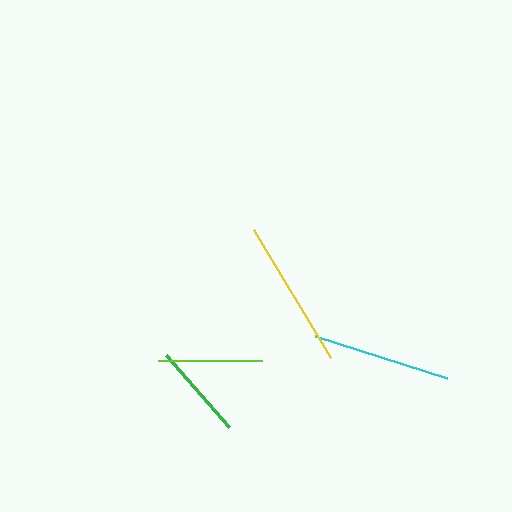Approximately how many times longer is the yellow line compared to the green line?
The yellow line is approximately 1.6 times the length of the green line.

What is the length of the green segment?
The green segment is approximately 96 pixels long.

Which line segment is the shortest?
The green line is the shortest at approximately 96 pixels.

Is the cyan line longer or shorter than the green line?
The cyan line is longer than the green line.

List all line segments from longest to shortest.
From longest to shortest: yellow, cyan, lime, green.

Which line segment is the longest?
The yellow line is the longest at approximately 150 pixels.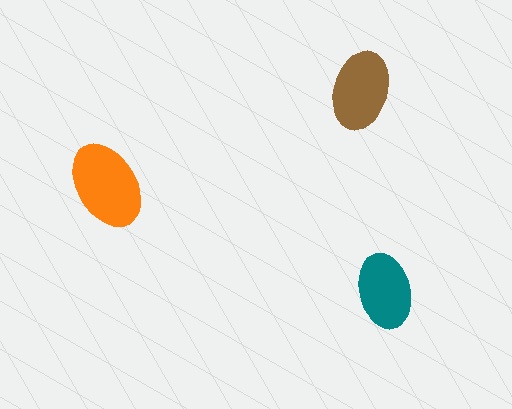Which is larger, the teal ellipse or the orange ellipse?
The orange one.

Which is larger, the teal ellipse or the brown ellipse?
The brown one.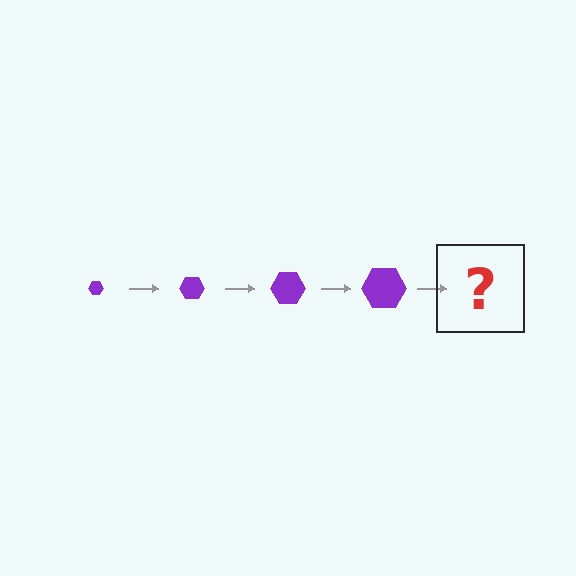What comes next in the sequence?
The next element should be a purple hexagon, larger than the previous one.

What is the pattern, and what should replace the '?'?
The pattern is that the hexagon gets progressively larger each step. The '?' should be a purple hexagon, larger than the previous one.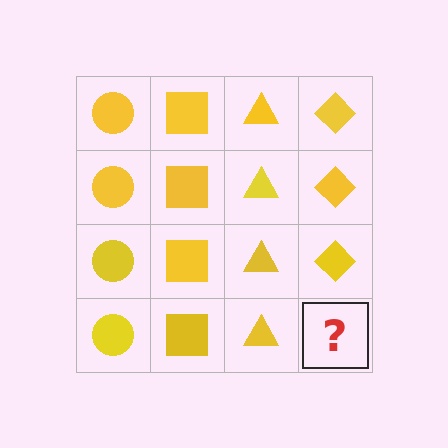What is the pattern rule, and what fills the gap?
The rule is that each column has a consistent shape. The gap should be filled with a yellow diamond.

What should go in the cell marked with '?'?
The missing cell should contain a yellow diamond.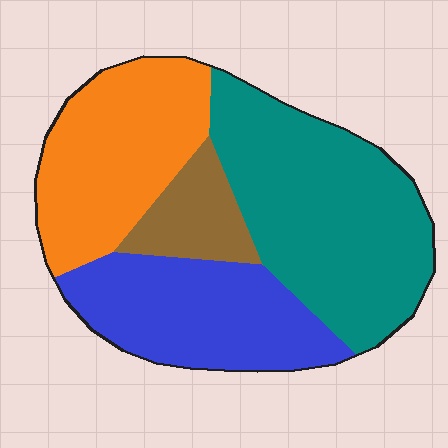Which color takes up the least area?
Brown, at roughly 10%.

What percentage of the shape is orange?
Orange takes up about one quarter (1/4) of the shape.